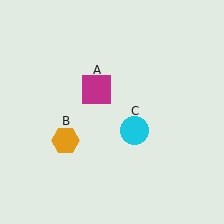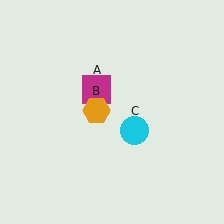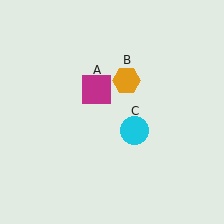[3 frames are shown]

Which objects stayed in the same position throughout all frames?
Magenta square (object A) and cyan circle (object C) remained stationary.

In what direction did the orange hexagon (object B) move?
The orange hexagon (object B) moved up and to the right.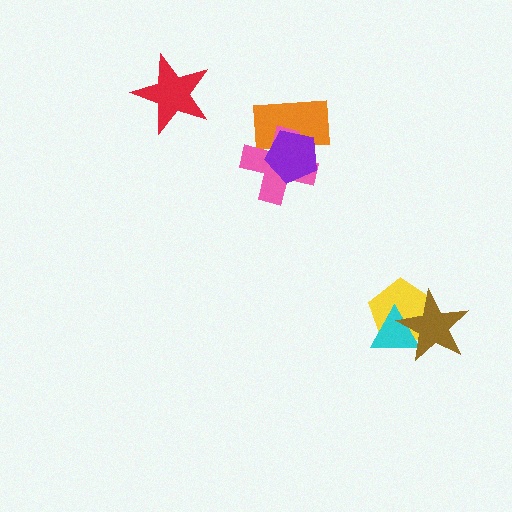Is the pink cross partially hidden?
Yes, it is partially covered by another shape.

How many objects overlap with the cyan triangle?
2 objects overlap with the cyan triangle.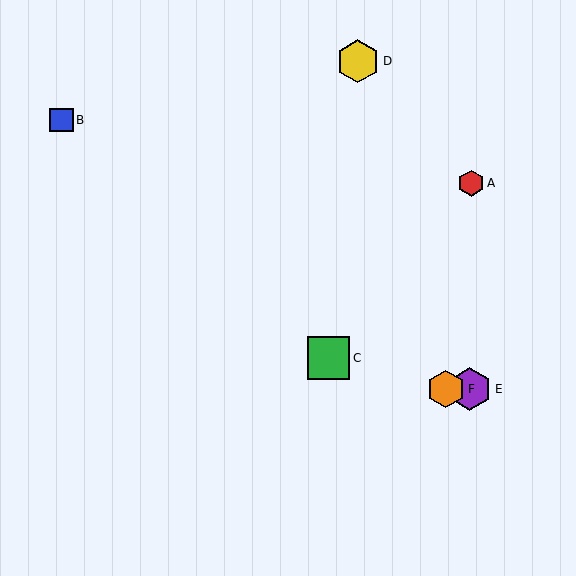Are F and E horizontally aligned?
Yes, both are at y≈389.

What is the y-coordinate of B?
Object B is at y≈120.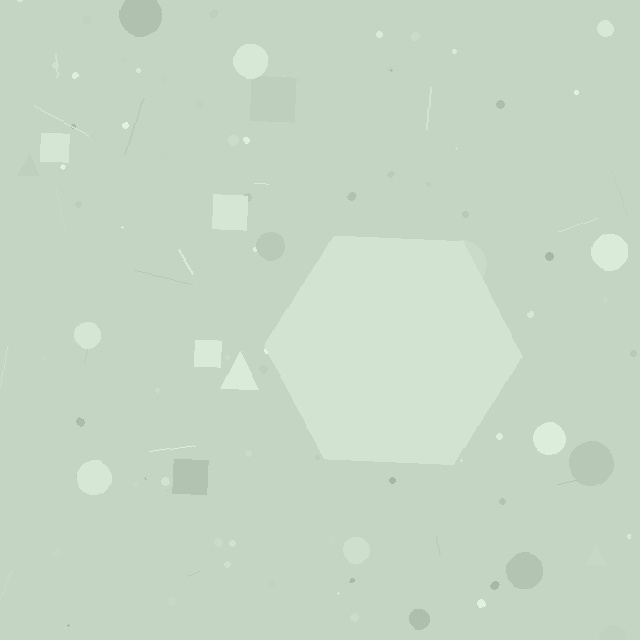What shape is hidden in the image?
A hexagon is hidden in the image.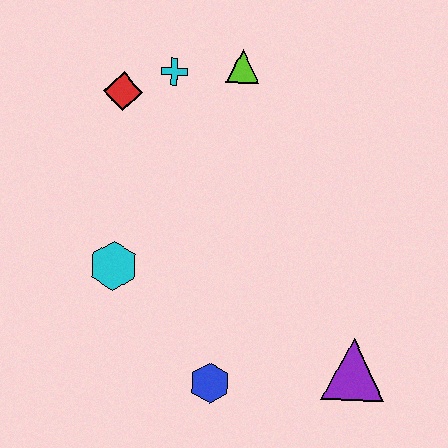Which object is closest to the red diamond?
The cyan cross is closest to the red diamond.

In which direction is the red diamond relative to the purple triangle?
The red diamond is above the purple triangle.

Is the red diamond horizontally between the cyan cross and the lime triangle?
No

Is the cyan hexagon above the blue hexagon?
Yes